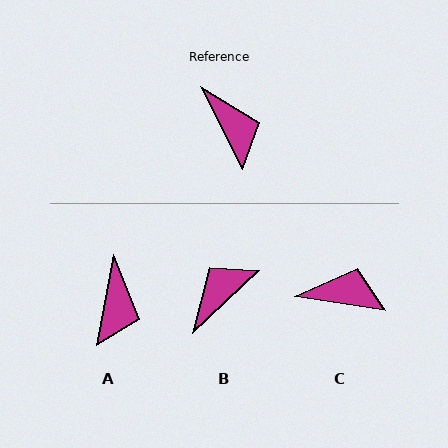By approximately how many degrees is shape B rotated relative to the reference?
Approximately 106 degrees counter-clockwise.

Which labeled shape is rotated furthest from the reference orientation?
B, about 106 degrees away.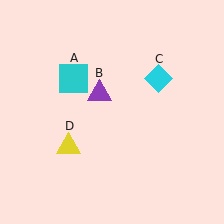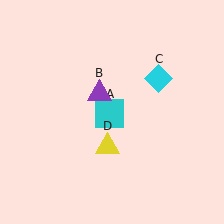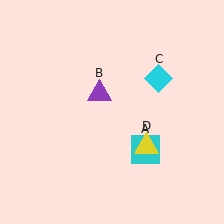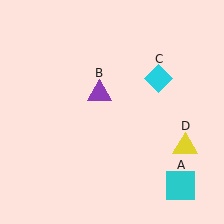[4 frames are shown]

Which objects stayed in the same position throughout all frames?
Purple triangle (object B) and cyan diamond (object C) remained stationary.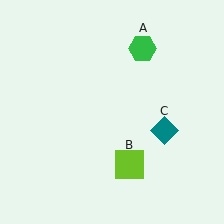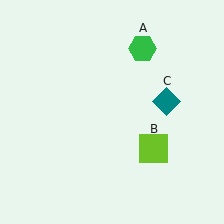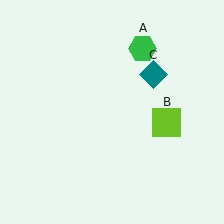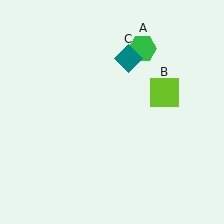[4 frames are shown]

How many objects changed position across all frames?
2 objects changed position: lime square (object B), teal diamond (object C).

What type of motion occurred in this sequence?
The lime square (object B), teal diamond (object C) rotated counterclockwise around the center of the scene.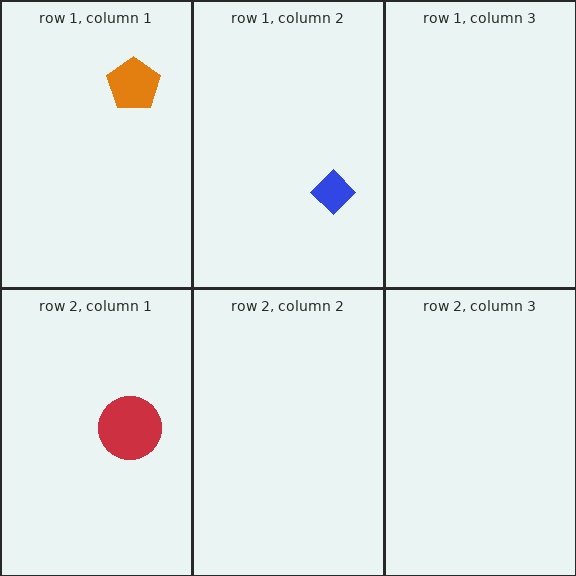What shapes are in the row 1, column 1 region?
The orange pentagon.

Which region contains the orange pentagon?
The row 1, column 1 region.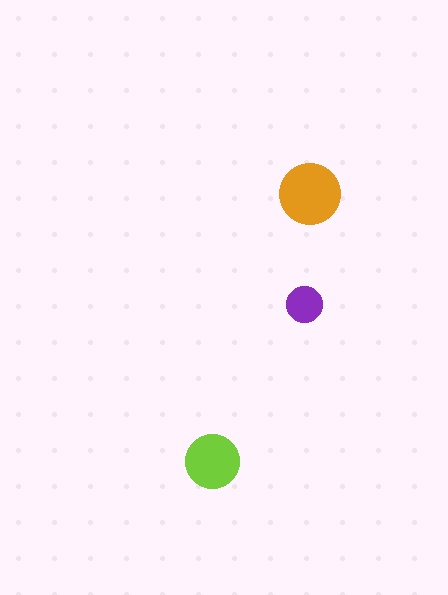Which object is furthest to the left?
The lime circle is leftmost.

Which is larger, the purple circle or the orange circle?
The orange one.